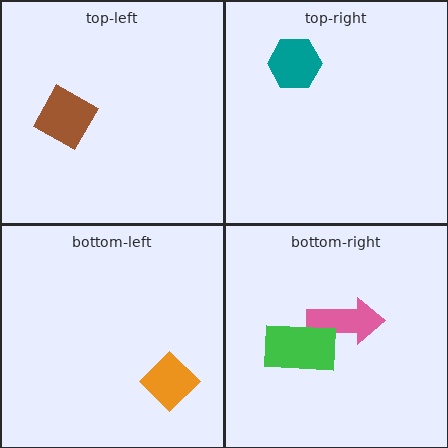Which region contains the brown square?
The top-left region.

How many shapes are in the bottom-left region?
1.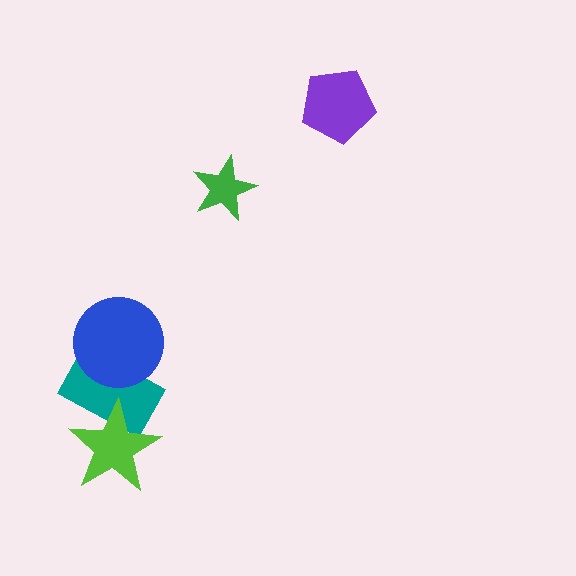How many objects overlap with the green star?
0 objects overlap with the green star.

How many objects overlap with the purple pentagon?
0 objects overlap with the purple pentagon.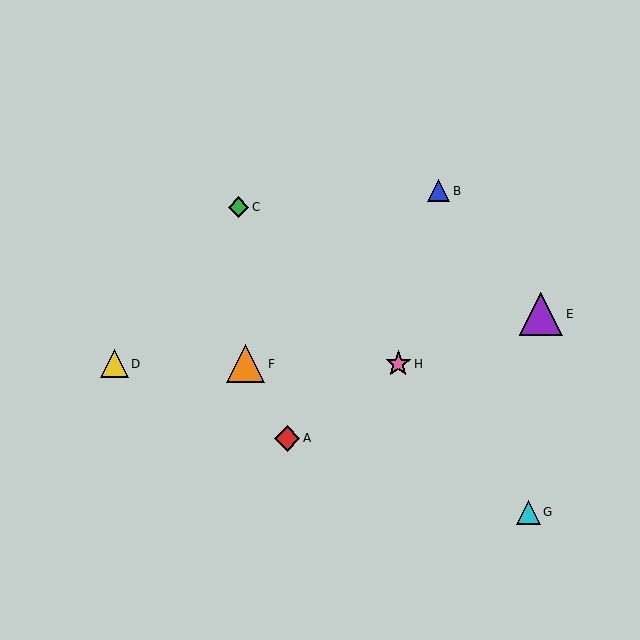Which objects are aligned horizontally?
Objects D, F, H are aligned horizontally.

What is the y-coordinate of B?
Object B is at y≈191.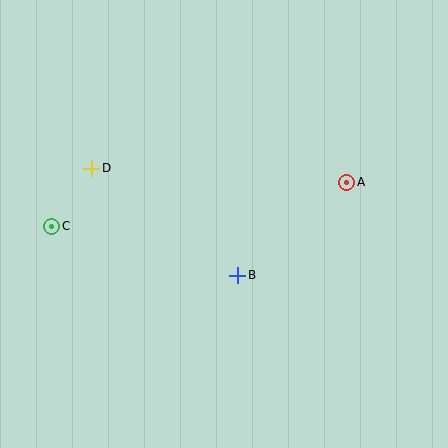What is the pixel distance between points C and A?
The distance between C and A is 298 pixels.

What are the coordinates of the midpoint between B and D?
The midpoint between B and D is at (165, 222).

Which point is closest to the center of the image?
Point B at (238, 275) is closest to the center.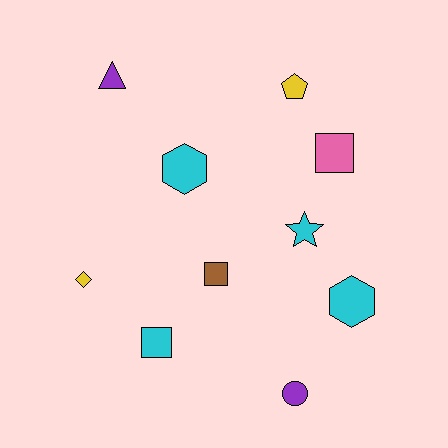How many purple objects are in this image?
There are 2 purple objects.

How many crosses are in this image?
There are no crosses.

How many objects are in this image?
There are 10 objects.